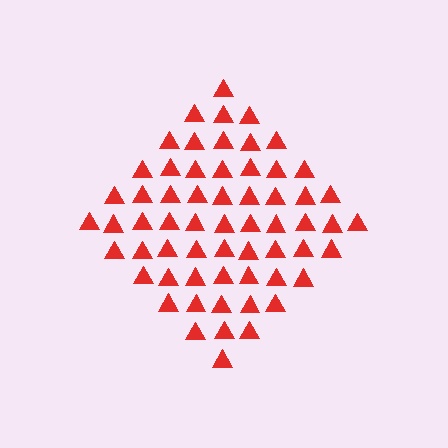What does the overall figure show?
The overall figure shows a diamond.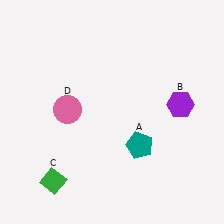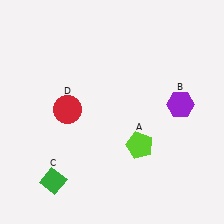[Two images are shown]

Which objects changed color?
A changed from teal to lime. D changed from pink to red.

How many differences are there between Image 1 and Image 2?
There are 2 differences between the two images.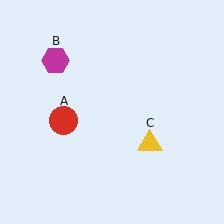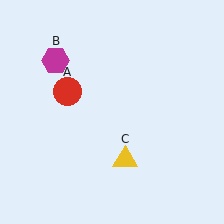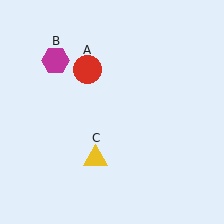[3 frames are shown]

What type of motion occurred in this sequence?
The red circle (object A), yellow triangle (object C) rotated clockwise around the center of the scene.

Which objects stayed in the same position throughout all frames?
Magenta hexagon (object B) remained stationary.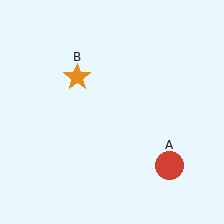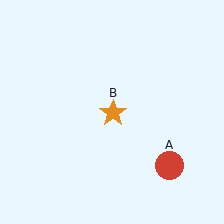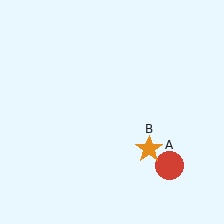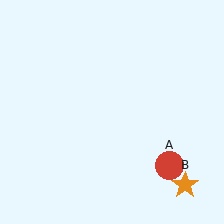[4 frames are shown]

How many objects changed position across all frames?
1 object changed position: orange star (object B).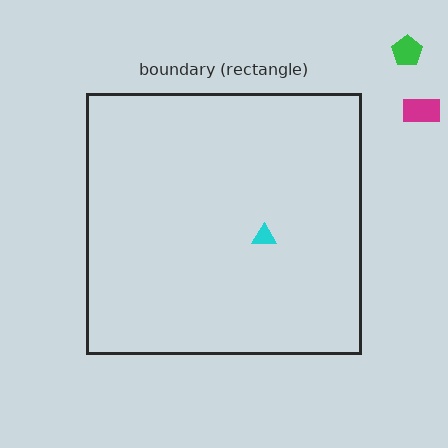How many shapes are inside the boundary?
1 inside, 2 outside.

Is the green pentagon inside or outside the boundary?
Outside.